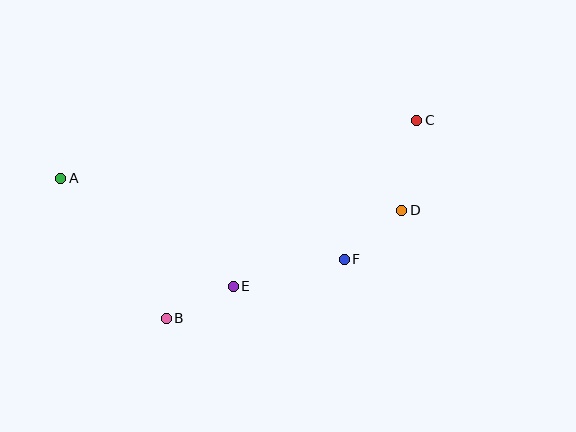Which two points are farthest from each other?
Points A and C are farthest from each other.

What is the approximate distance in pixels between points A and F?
The distance between A and F is approximately 295 pixels.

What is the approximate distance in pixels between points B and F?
The distance between B and F is approximately 188 pixels.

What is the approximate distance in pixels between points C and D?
The distance between C and D is approximately 92 pixels.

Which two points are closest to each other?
Points B and E are closest to each other.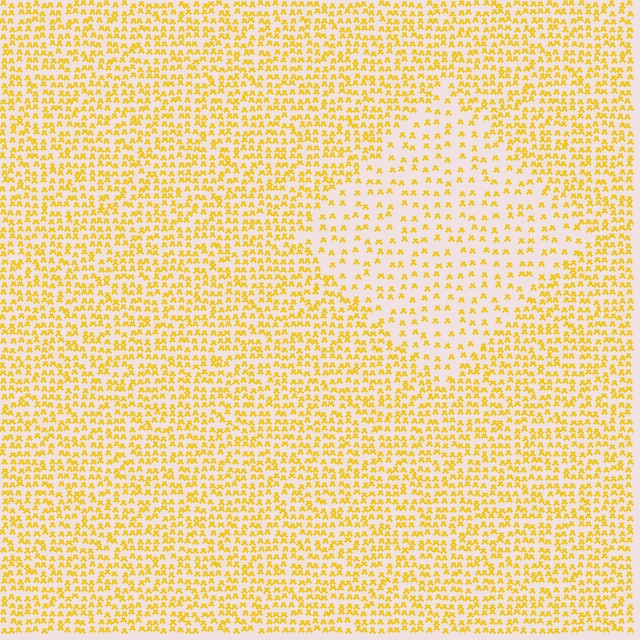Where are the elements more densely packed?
The elements are more densely packed outside the diamond boundary.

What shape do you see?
I see a diamond.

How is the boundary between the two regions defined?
The boundary is defined by a change in element density (approximately 2.1x ratio). All elements are the same color, size, and shape.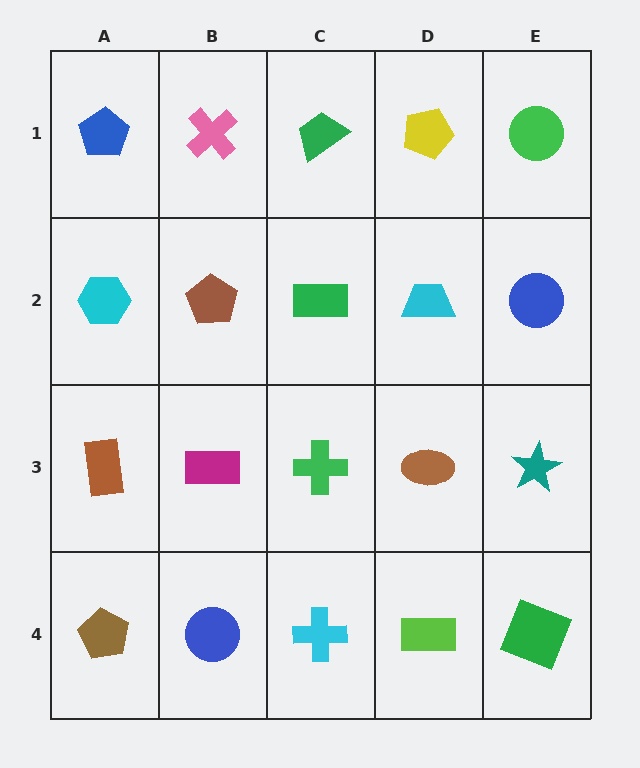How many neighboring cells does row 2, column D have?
4.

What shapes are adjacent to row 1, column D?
A cyan trapezoid (row 2, column D), a green trapezoid (row 1, column C), a green circle (row 1, column E).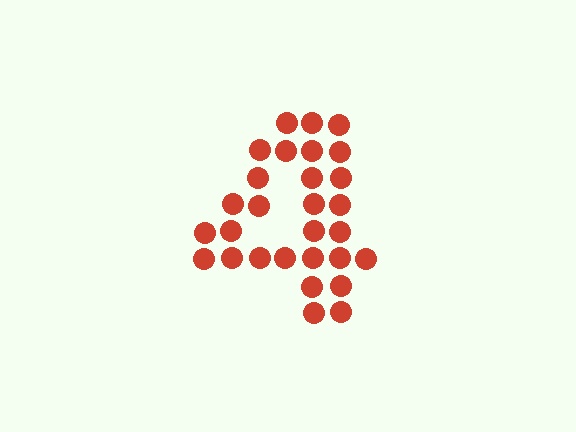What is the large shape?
The large shape is the digit 4.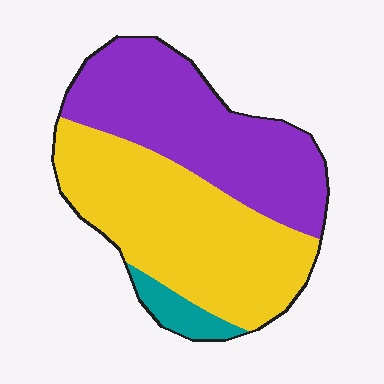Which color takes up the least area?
Teal, at roughly 5%.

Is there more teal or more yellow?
Yellow.